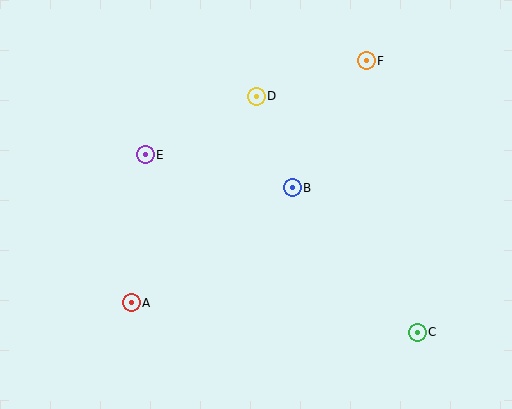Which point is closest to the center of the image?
Point B at (292, 188) is closest to the center.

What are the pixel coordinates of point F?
Point F is at (366, 61).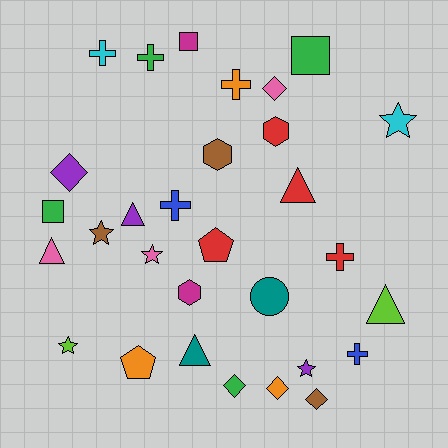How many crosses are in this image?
There are 6 crosses.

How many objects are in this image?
There are 30 objects.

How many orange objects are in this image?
There are 3 orange objects.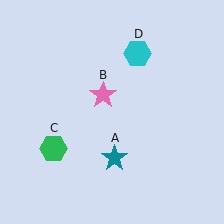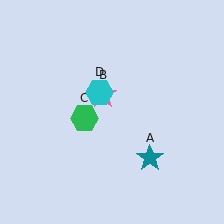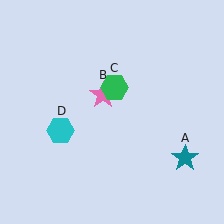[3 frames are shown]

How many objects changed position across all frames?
3 objects changed position: teal star (object A), green hexagon (object C), cyan hexagon (object D).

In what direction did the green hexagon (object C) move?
The green hexagon (object C) moved up and to the right.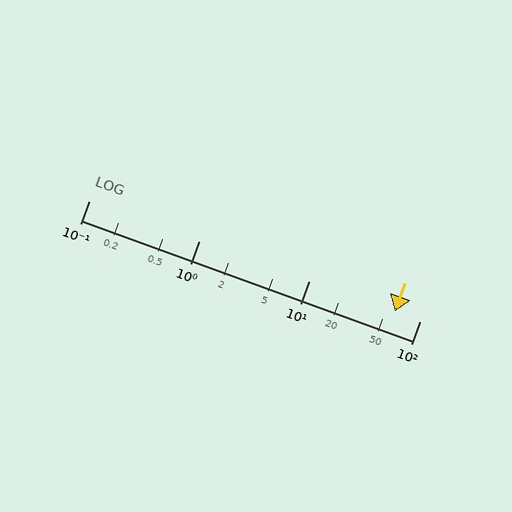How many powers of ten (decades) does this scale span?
The scale spans 3 decades, from 0.1 to 100.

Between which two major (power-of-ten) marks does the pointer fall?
The pointer is between 10 and 100.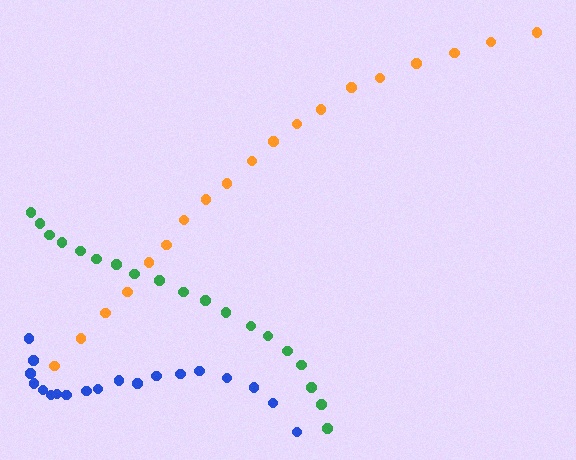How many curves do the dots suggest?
There are 3 distinct paths.